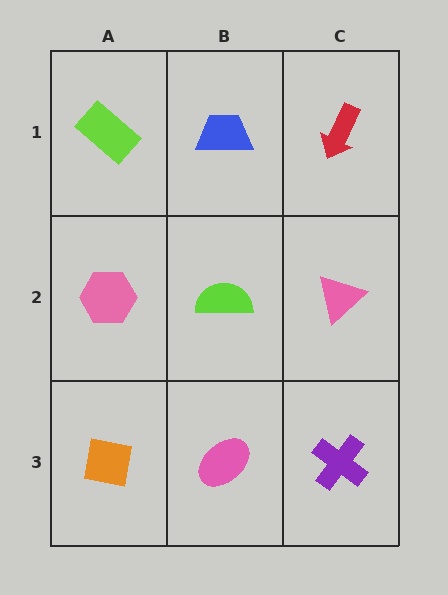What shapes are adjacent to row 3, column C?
A pink triangle (row 2, column C), a pink ellipse (row 3, column B).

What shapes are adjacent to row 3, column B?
A lime semicircle (row 2, column B), an orange square (row 3, column A), a purple cross (row 3, column C).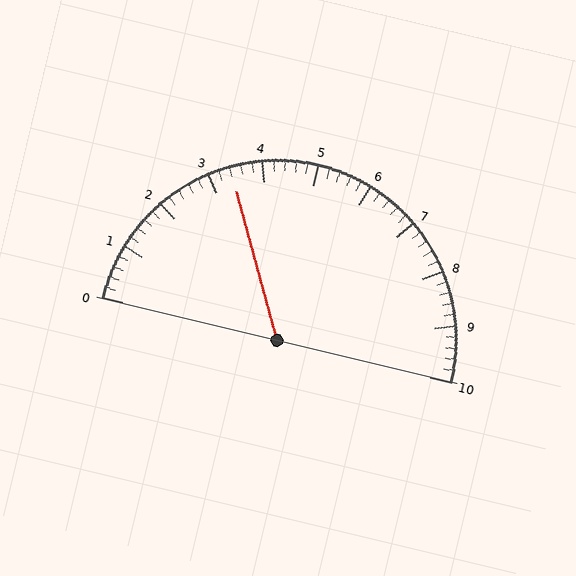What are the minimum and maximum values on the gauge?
The gauge ranges from 0 to 10.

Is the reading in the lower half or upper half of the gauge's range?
The reading is in the lower half of the range (0 to 10).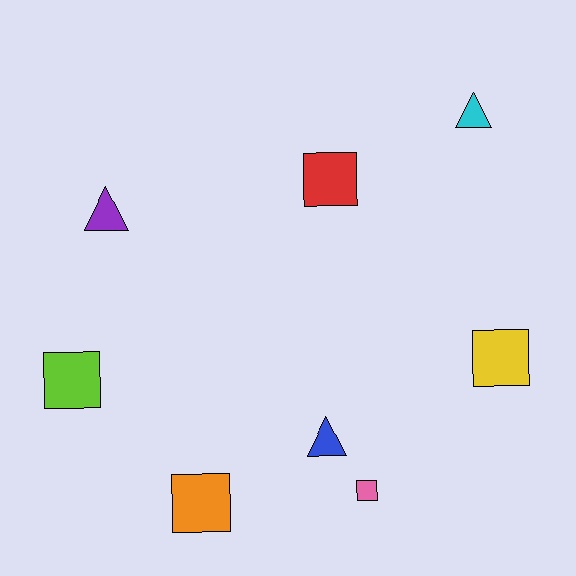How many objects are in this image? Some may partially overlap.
There are 8 objects.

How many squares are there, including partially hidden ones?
There are 5 squares.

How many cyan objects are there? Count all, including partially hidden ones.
There is 1 cyan object.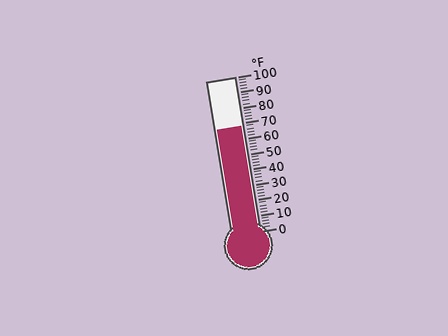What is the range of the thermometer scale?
The thermometer scale ranges from 0°F to 100°F.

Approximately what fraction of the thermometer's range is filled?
The thermometer is filled to approximately 70% of its range.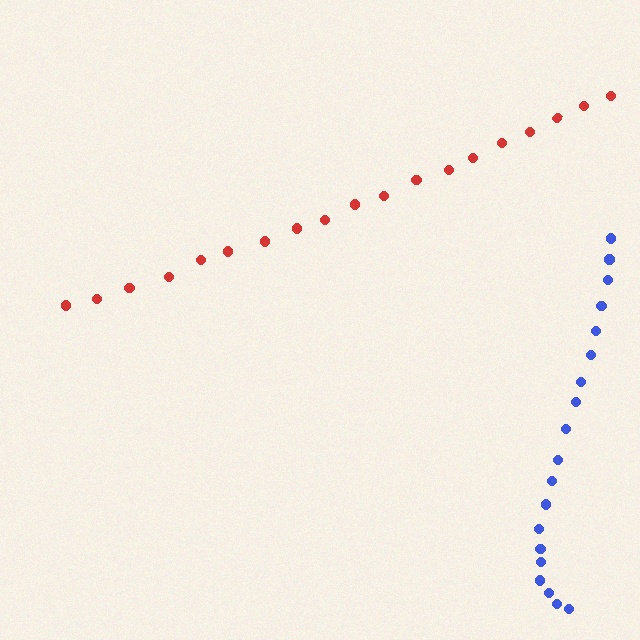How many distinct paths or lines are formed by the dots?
There are 2 distinct paths.